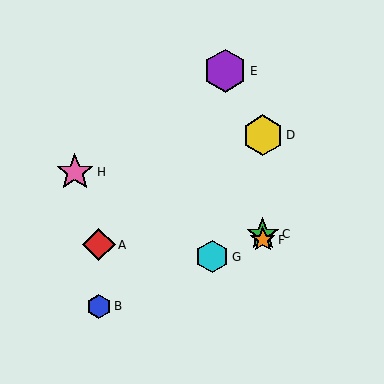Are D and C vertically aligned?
Yes, both are at x≈263.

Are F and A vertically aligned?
No, F is at x≈263 and A is at x≈99.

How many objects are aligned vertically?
3 objects (C, D, F) are aligned vertically.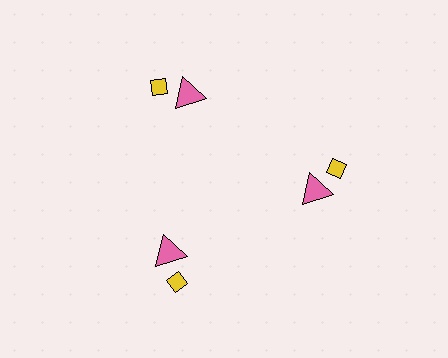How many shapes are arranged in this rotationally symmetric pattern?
There are 6 shapes, arranged in 3 groups of 2.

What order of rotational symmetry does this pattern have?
This pattern has 3-fold rotational symmetry.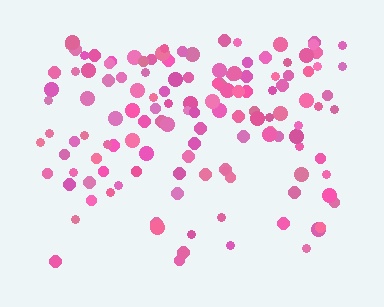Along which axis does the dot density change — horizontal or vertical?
Vertical.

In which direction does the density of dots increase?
From bottom to top, with the top side densest.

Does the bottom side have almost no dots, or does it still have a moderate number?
Still a moderate number, just noticeably fewer than the top.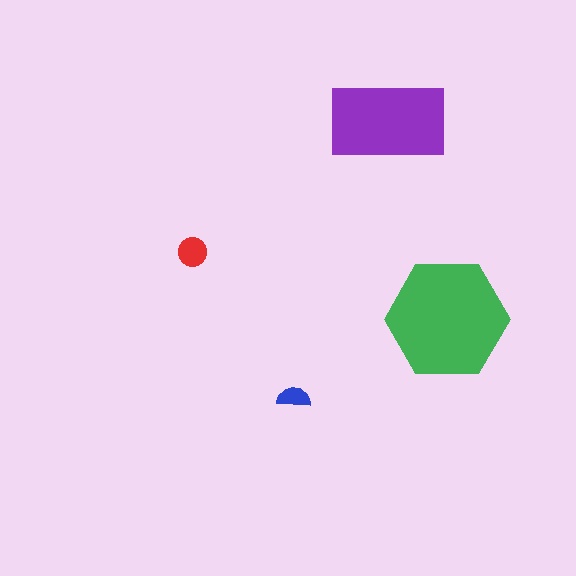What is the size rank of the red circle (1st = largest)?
3rd.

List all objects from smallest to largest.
The blue semicircle, the red circle, the purple rectangle, the green hexagon.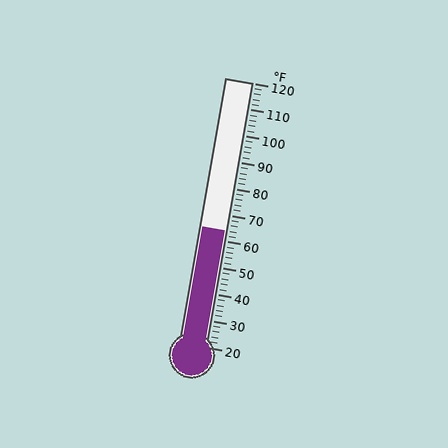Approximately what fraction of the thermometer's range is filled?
The thermometer is filled to approximately 45% of its range.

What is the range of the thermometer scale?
The thermometer scale ranges from 20°F to 120°F.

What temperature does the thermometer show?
The thermometer shows approximately 64°F.